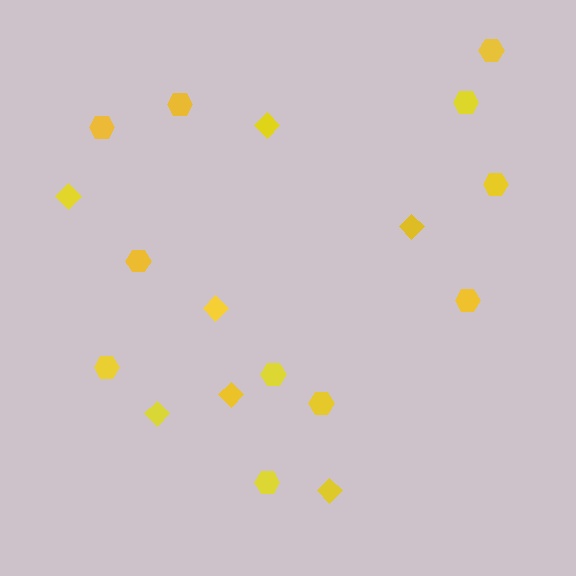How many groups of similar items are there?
There are 2 groups: one group of diamonds (7) and one group of hexagons (11).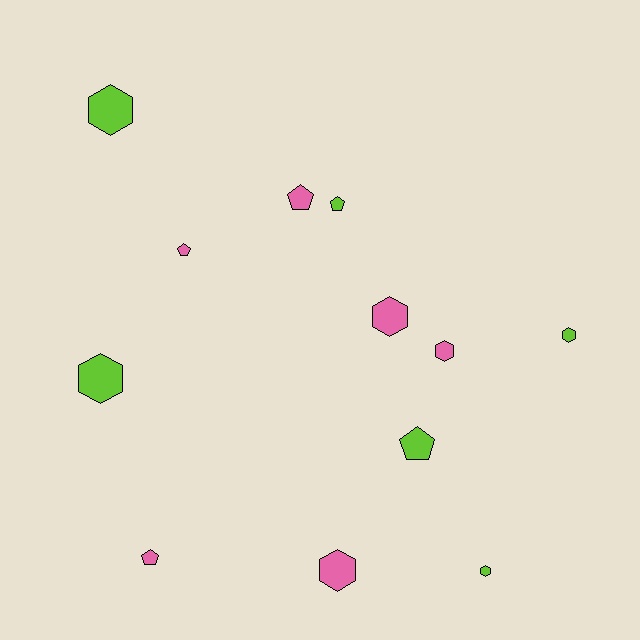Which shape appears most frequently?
Hexagon, with 7 objects.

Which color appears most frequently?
Pink, with 6 objects.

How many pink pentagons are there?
There are 3 pink pentagons.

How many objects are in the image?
There are 12 objects.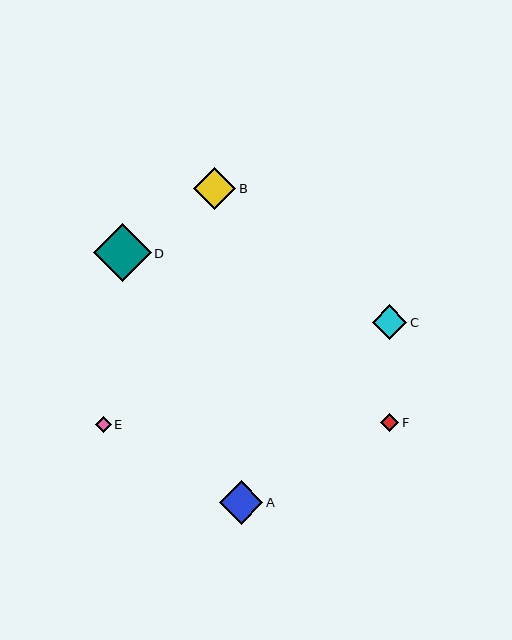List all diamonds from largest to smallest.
From largest to smallest: D, A, B, C, F, E.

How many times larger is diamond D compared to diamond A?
Diamond D is approximately 1.3 times the size of diamond A.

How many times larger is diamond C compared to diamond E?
Diamond C is approximately 2.1 times the size of diamond E.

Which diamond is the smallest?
Diamond E is the smallest with a size of approximately 16 pixels.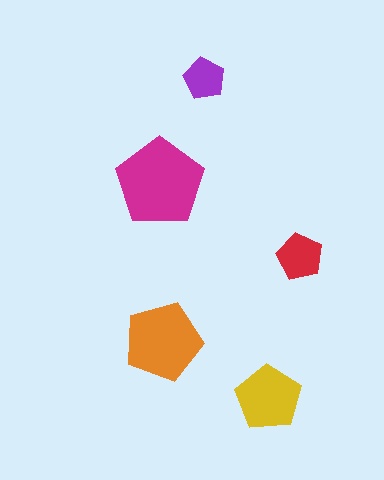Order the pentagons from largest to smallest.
the magenta one, the orange one, the yellow one, the red one, the purple one.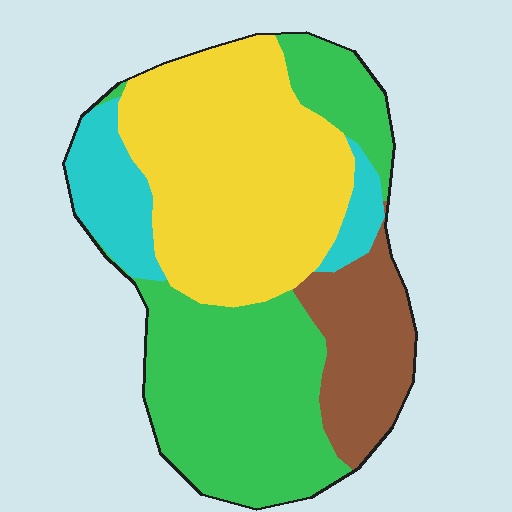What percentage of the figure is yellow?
Yellow covers roughly 40% of the figure.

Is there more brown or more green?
Green.